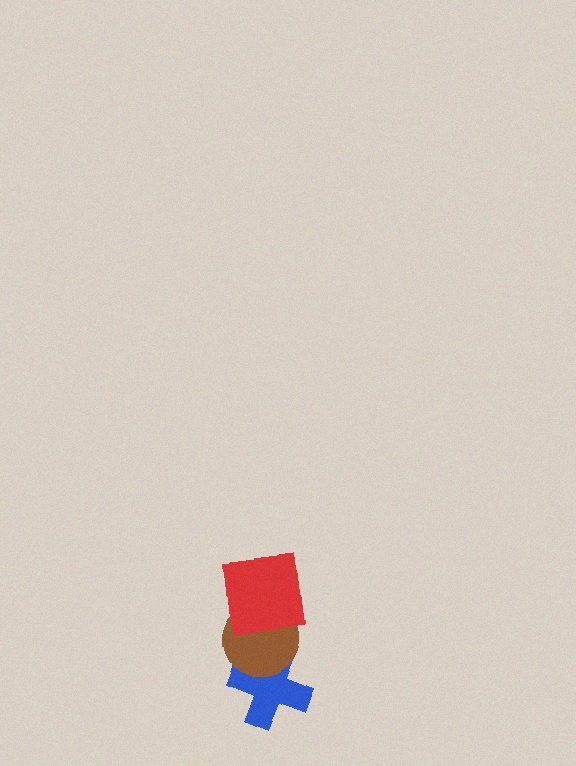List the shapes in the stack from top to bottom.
From top to bottom: the red square, the brown circle, the blue cross.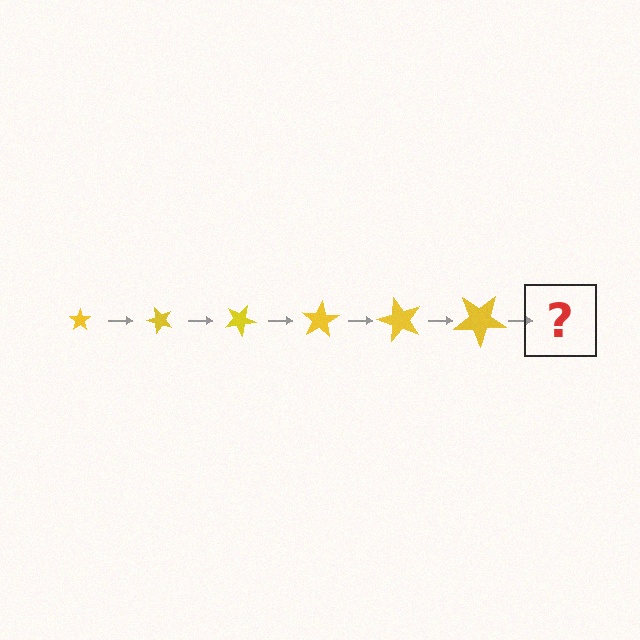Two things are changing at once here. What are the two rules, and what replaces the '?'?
The two rules are that the star grows larger each step and it rotates 50 degrees each step. The '?' should be a star, larger than the previous one and rotated 300 degrees from the start.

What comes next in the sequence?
The next element should be a star, larger than the previous one and rotated 300 degrees from the start.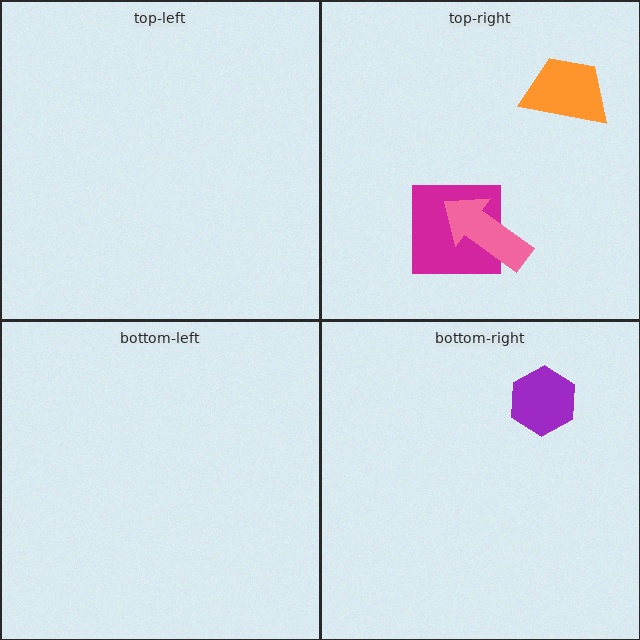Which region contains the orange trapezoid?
The top-right region.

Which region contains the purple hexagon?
The bottom-right region.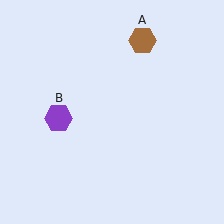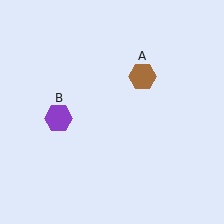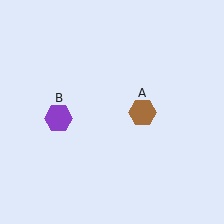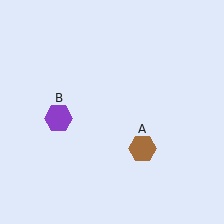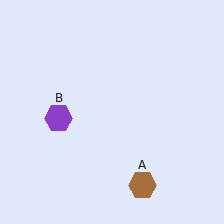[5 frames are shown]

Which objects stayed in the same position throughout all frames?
Purple hexagon (object B) remained stationary.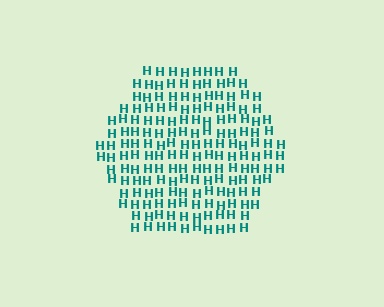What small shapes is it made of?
It is made of small letter H's.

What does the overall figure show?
The overall figure shows a hexagon.